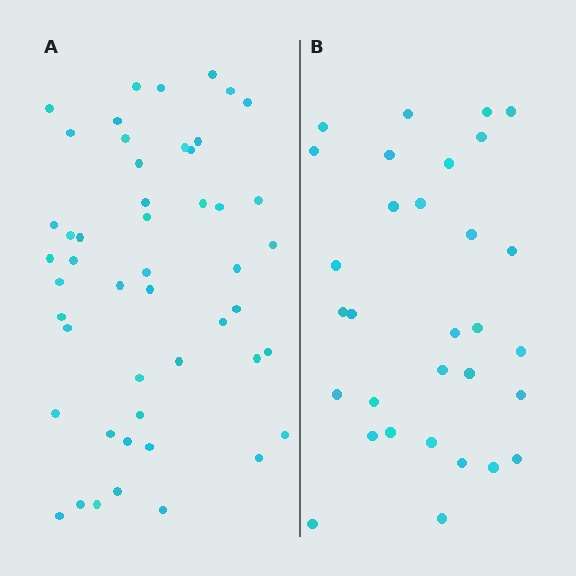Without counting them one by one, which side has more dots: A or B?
Region A (the left region) has more dots.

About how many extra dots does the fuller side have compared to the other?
Region A has approximately 20 more dots than region B.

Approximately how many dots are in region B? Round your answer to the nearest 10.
About 30 dots. (The exact count is 31, which rounds to 30.)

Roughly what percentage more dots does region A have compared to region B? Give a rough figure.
About 60% more.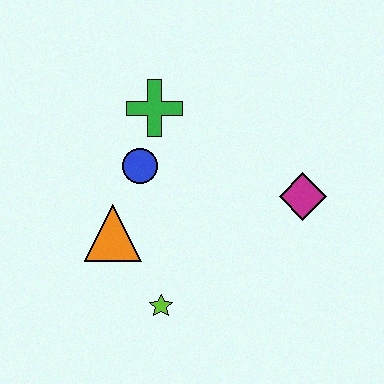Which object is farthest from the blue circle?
The magenta diamond is farthest from the blue circle.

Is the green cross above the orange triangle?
Yes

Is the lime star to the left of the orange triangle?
No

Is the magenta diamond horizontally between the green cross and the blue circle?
No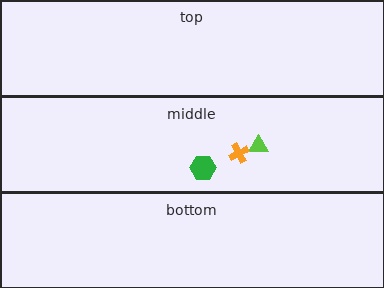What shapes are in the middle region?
The lime triangle, the green hexagon, the orange cross.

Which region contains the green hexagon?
The middle region.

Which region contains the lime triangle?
The middle region.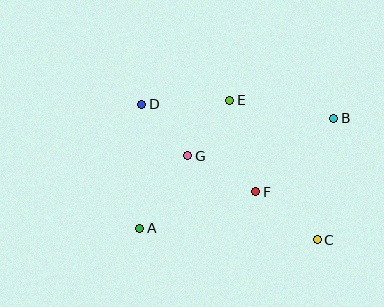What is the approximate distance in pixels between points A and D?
The distance between A and D is approximately 124 pixels.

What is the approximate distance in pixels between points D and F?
The distance between D and F is approximately 144 pixels.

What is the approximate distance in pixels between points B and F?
The distance between B and F is approximately 107 pixels.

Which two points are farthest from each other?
Points A and B are farthest from each other.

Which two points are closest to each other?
Points D and G are closest to each other.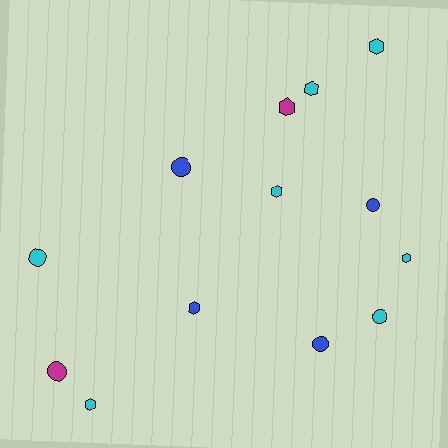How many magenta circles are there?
There is 1 magenta circle.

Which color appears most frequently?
Cyan, with 7 objects.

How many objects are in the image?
There are 13 objects.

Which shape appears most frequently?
Hexagon, with 7 objects.